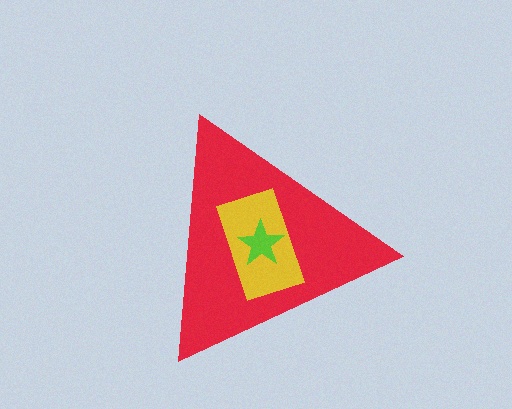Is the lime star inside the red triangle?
Yes.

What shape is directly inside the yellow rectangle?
The lime star.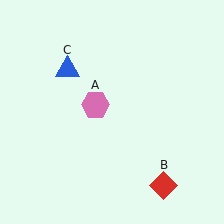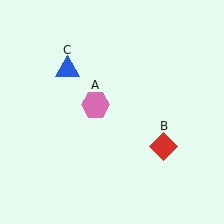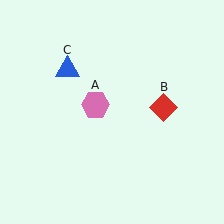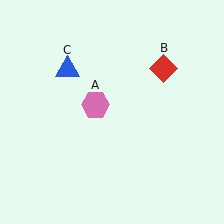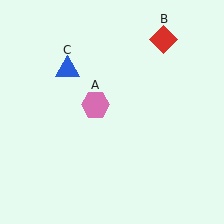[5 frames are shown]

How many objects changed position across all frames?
1 object changed position: red diamond (object B).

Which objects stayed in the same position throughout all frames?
Pink hexagon (object A) and blue triangle (object C) remained stationary.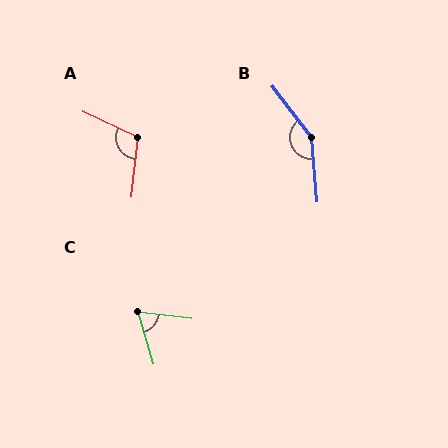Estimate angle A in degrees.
Approximately 109 degrees.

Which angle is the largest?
B, at approximately 147 degrees.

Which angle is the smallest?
C, at approximately 67 degrees.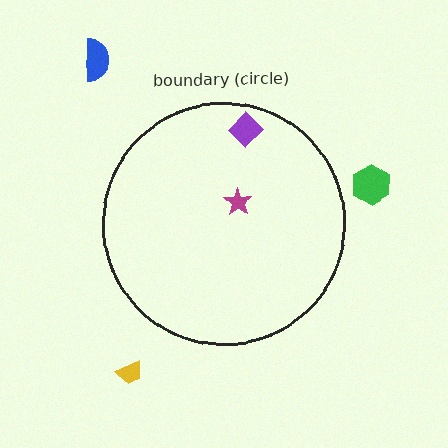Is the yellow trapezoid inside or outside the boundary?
Outside.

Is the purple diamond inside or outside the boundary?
Inside.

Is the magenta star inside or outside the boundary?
Inside.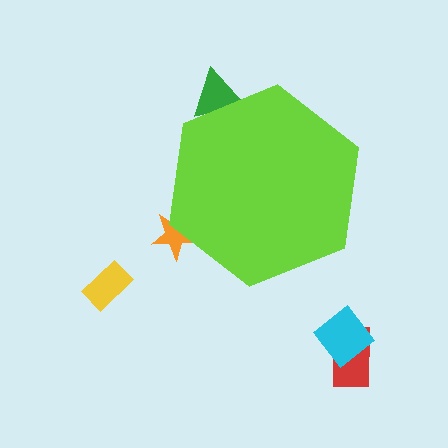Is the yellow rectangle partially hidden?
No, the yellow rectangle is fully visible.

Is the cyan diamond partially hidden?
No, the cyan diamond is fully visible.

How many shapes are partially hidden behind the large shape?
2 shapes are partially hidden.